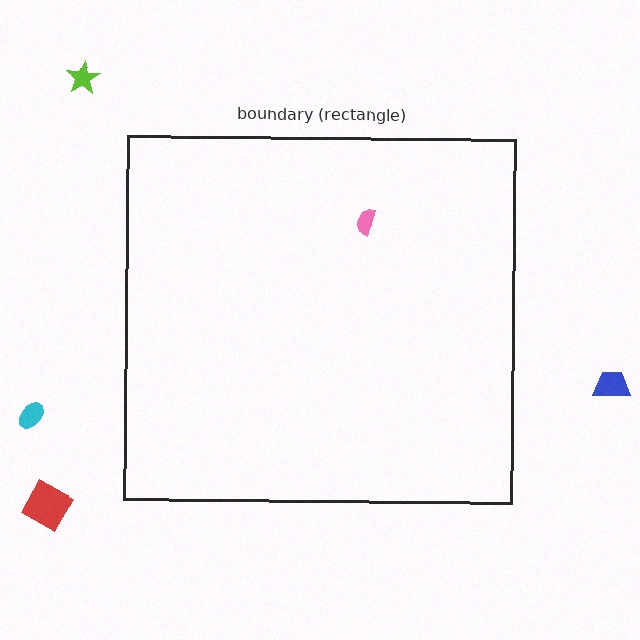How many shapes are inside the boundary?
1 inside, 4 outside.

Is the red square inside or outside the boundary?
Outside.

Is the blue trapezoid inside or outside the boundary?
Outside.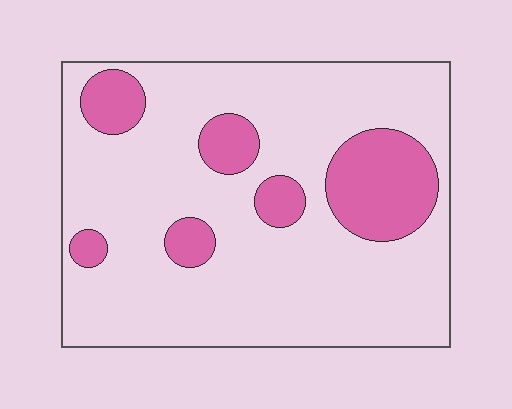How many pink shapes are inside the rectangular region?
6.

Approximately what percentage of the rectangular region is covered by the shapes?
Approximately 20%.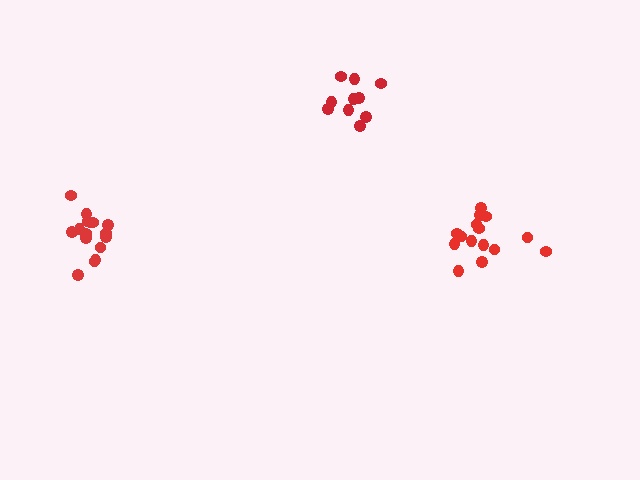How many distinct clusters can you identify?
There are 3 distinct clusters.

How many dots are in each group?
Group 1: 16 dots, Group 2: 15 dots, Group 3: 10 dots (41 total).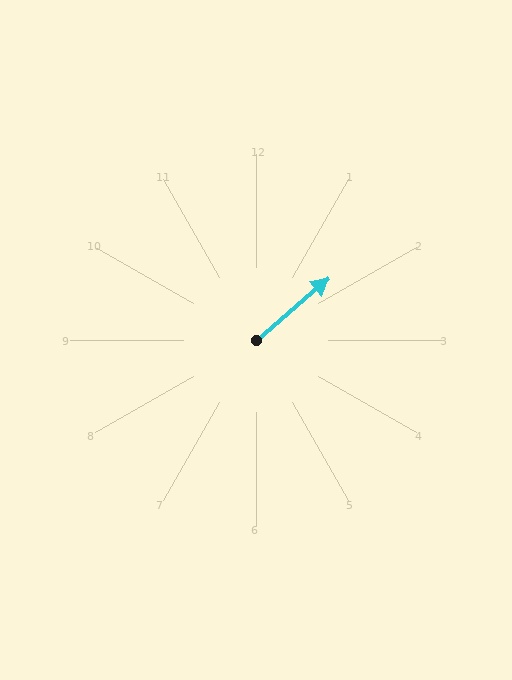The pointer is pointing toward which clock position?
Roughly 2 o'clock.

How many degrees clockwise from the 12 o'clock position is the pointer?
Approximately 49 degrees.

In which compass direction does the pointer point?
Northeast.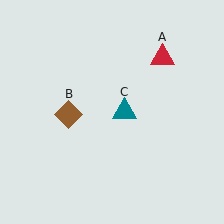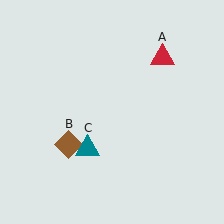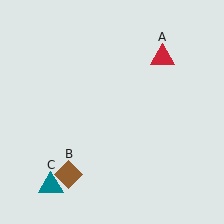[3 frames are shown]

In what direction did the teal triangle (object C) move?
The teal triangle (object C) moved down and to the left.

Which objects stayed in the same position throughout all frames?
Red triangle (object A) remained stationary.